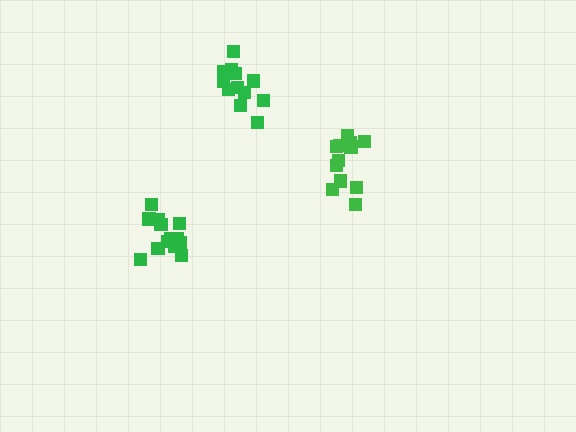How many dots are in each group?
Group 1: 12 dots, Group 2: 13 dots, Group 3: 12 dots (37 total).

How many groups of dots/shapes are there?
There are 3 groups.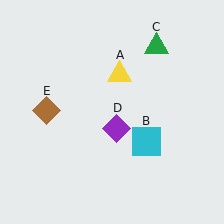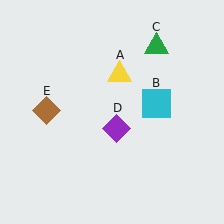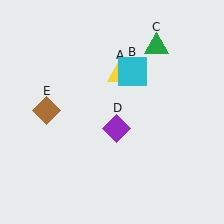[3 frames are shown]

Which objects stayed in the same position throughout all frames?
Yellow triangle (object A) and green triangle (object C) and purple diamond (object D) and brown diamond (object E) remained stationary.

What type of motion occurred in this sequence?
The cyan square (object B) rotated counterclockwise around the center of the scene.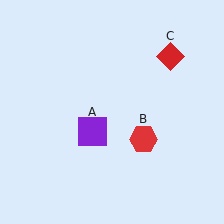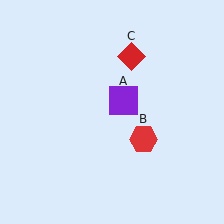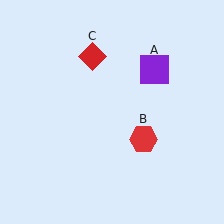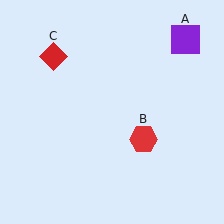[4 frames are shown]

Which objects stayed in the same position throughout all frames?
Red hexagon (object B) remained stationary.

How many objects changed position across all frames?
2 objects changed position: purple square (object A), red diamond (object C).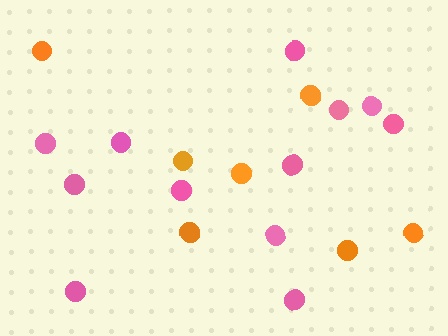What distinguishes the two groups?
There are 2 groups: one group of orange circles (7) and one group of pink circles (12).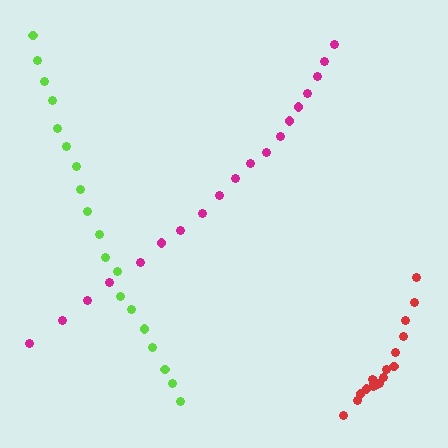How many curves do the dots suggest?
There are 3 distinct paths.